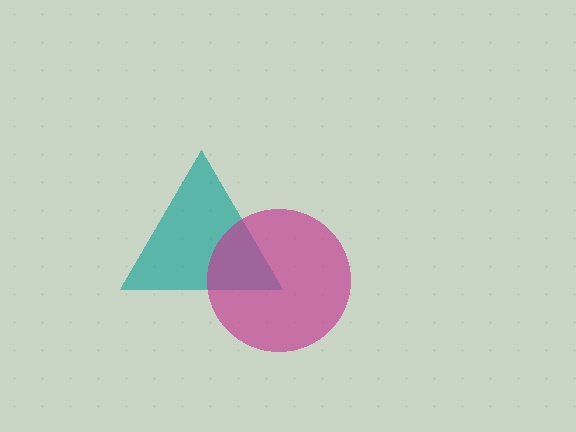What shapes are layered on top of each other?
The layered shapes are: a teal triangle, a magenta circle.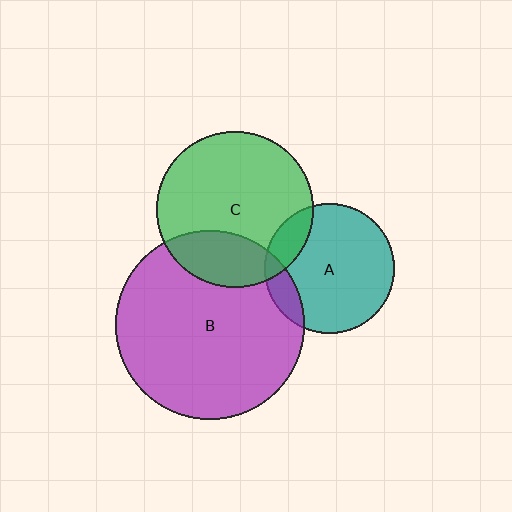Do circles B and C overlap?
Yes.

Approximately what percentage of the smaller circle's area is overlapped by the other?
Approximately 25%.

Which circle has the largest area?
Circle B (purple).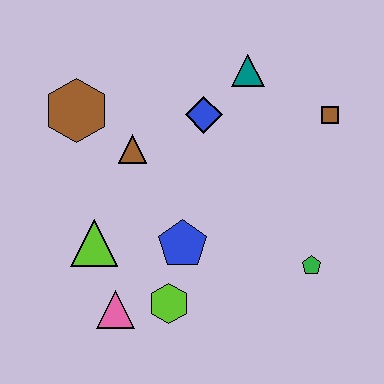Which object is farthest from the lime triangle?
The brown square is farthest from the lime triangle.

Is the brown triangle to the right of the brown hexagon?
Yes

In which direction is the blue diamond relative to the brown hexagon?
The blue diamond is to the right of the brown hexagon.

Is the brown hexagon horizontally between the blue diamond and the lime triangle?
No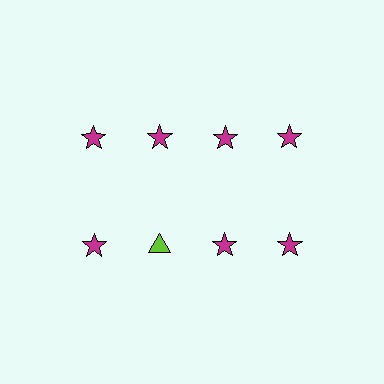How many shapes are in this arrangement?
There are 8 shapes arranged in a grid pattern.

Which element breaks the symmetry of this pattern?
The lime triangle in the second row, second from left column breaks the symmetry. All other shapes are magenta stars.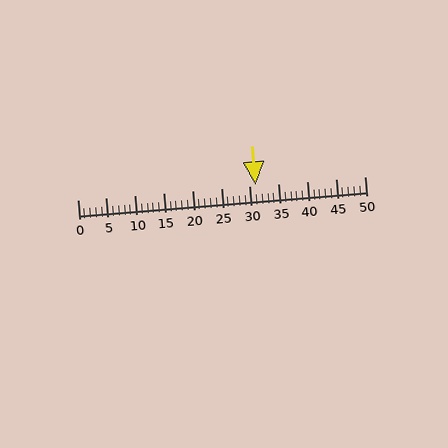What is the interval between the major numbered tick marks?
The major tick marks are spaced 5 units apart.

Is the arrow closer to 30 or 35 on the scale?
The arrow is closer to 30.